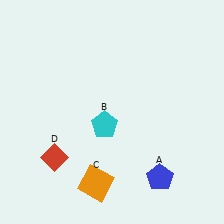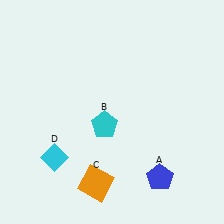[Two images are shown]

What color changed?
The diamond (D) changed from red in Image 1 to cyan in Image 2.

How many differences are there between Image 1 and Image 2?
There is 1 difference between the two images.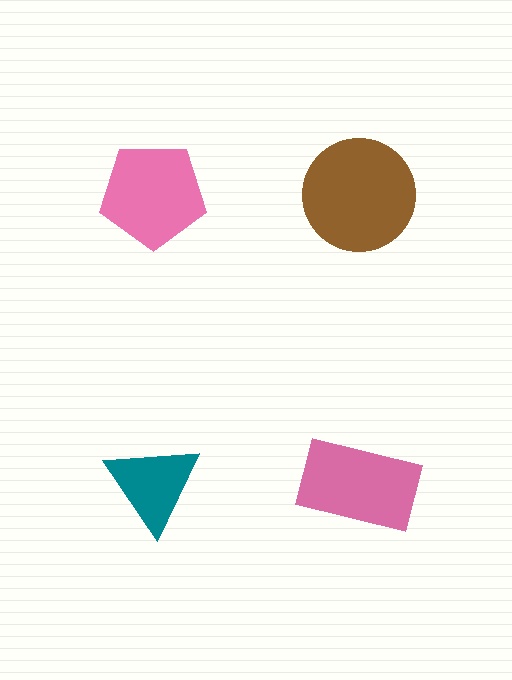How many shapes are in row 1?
2 shapes.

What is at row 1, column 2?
A brown circle.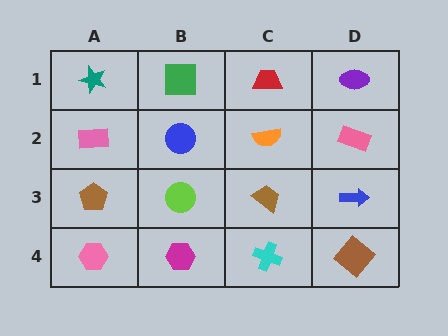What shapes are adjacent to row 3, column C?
An orange semicircle (row 2, column C), a cyan cross (row 4, column C), a lime circle (row 3, column B), a blue arrow (row 3, column D).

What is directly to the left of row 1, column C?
A green square.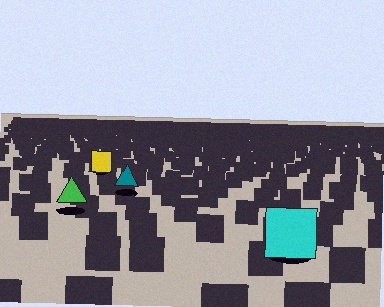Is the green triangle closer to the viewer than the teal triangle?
Yes. The green triangle is closer — you can tell from the texture gradient: the ground texture is coarser near it.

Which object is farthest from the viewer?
The yellow square is farthest from the viewer. It appears smaller and the ground texture around it is denser.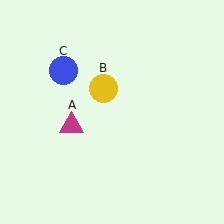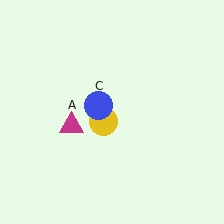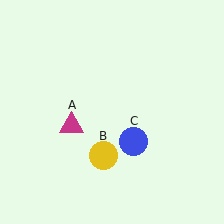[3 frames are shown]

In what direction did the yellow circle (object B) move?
The yellow circle (object B) moved down.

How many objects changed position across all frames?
2 objects changed position: yellow circle (object B), blue circle (object C).